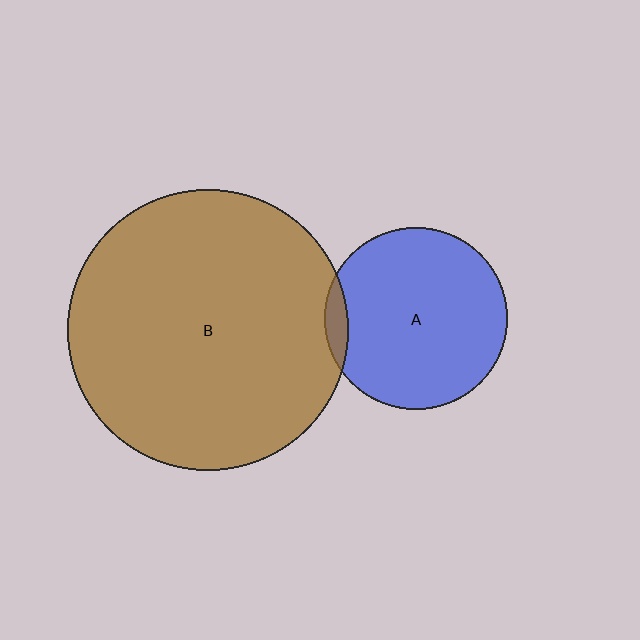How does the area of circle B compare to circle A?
Approximately 2.4 times.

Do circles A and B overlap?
Yes.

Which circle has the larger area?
Circle B (brown).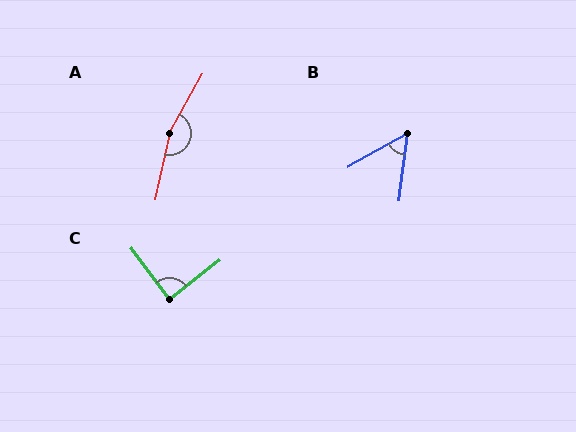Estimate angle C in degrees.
Approximately 89 degrees.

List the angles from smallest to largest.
B (54°), C (89°), A (163°).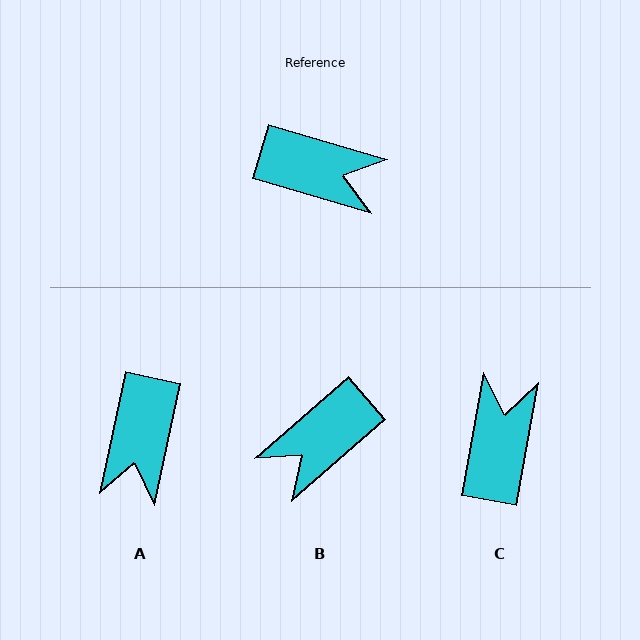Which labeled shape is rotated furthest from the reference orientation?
B, about 123 degrees away.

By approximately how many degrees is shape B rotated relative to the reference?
Approximately 123 degrees clockwise.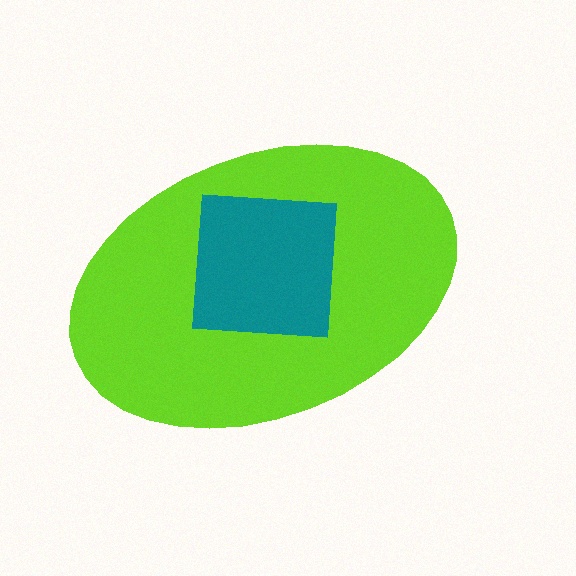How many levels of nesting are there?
2.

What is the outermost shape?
The lime ellipse.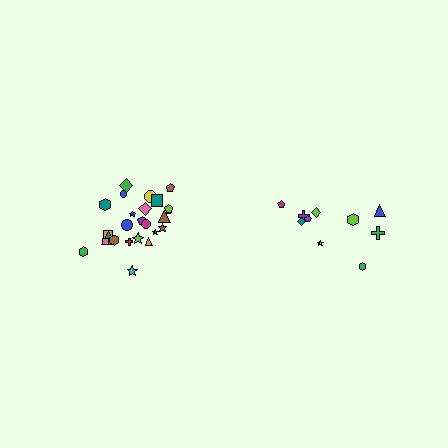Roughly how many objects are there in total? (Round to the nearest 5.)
Roughly 35 objects in total.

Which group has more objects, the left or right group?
The left group.